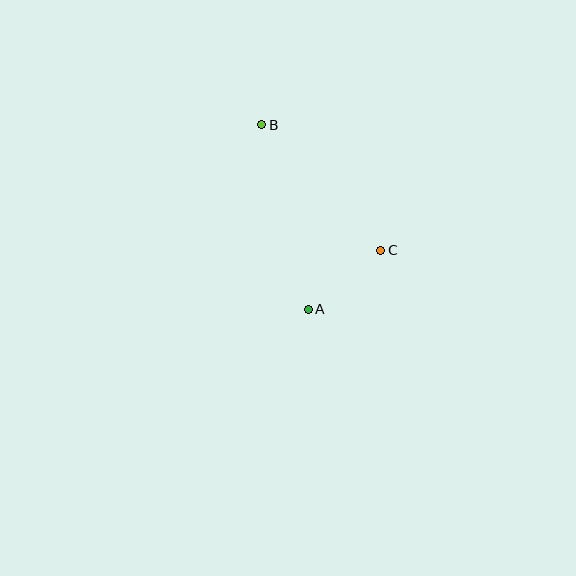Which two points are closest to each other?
Points A and C are closest to each other.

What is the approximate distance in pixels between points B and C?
The distance between B and C is approximately 173 pixels.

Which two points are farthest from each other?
Points A and B are farthest from each other.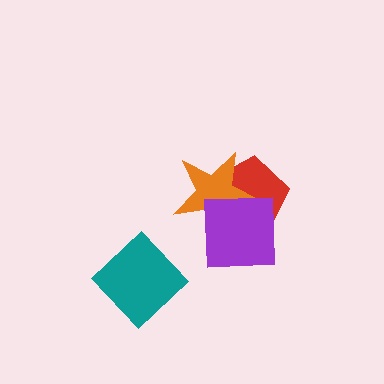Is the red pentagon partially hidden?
Yes, it is partially covered by another shape.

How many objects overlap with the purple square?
2 objects overlap with the purple square.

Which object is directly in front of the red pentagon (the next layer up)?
The orange star is directly in front of the red pentagon.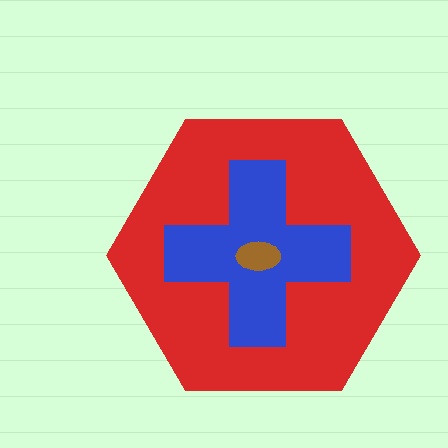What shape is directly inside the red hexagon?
The blue cross.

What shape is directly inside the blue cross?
The brown ellipse.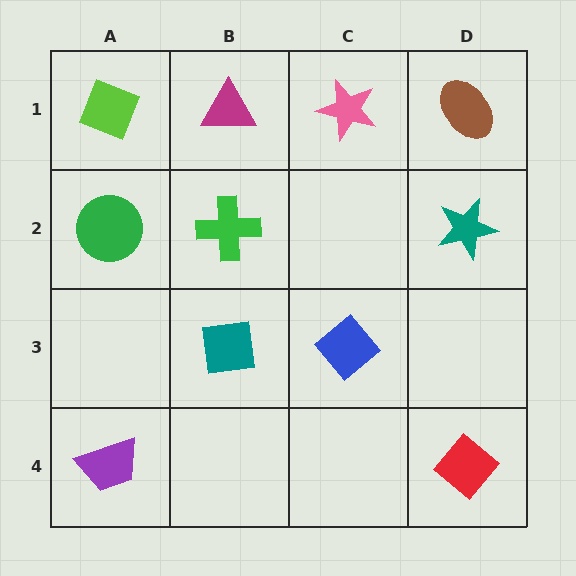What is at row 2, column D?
A teal star.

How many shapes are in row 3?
2 shapes.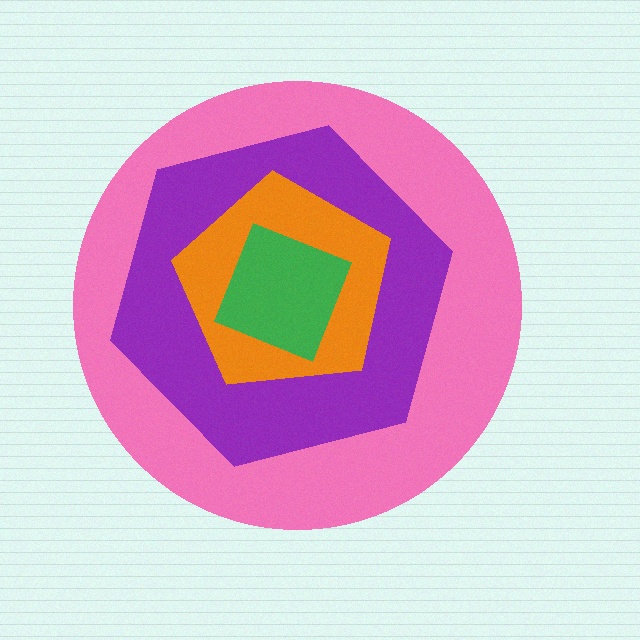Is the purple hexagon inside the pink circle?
Yes.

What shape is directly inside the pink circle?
The purple hexagon.